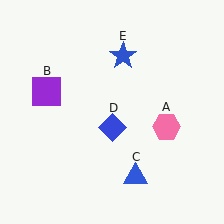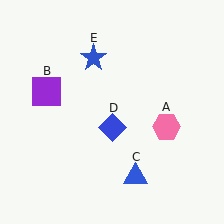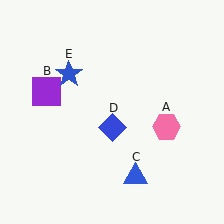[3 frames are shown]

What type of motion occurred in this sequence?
The blue star (object E) rotated counterclockwise around the center of the scene.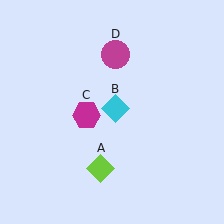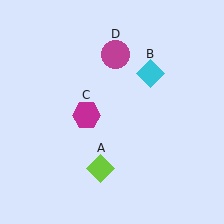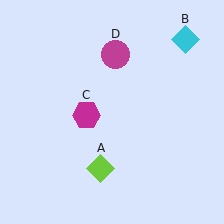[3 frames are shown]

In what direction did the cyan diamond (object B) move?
The cyan diamond (object B) moved up and to the right.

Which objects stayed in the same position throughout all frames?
Lime diamond (object A) and magenta hexagon (object C) and magenta circle (object D) remained stationary.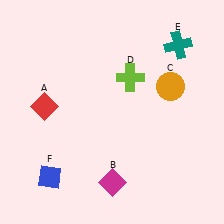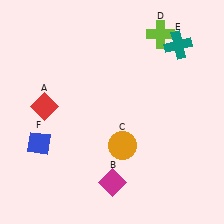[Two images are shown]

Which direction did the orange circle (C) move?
The orange circle (C) moved down.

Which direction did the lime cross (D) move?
The lime cross (D) moved up.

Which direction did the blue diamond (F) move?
The blue diamond (F) moved up.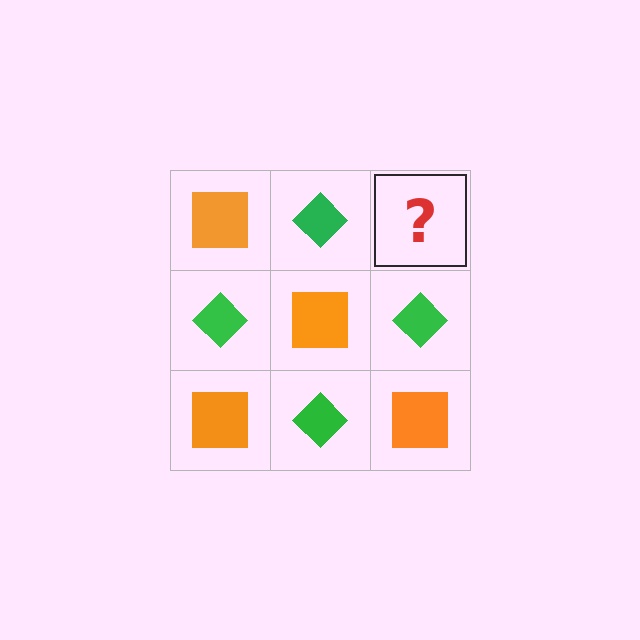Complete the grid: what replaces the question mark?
The question mark should be replaced with an orange square.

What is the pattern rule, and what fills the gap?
The rule is that it alternates orange square and green diamond in a checkerboard pattern. The gap should be filled with an orange square.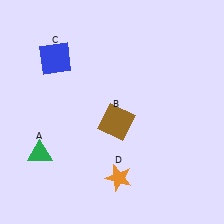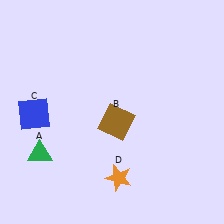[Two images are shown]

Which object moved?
The blue square (C) moved down.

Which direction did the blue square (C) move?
The blue square (C) moved down.